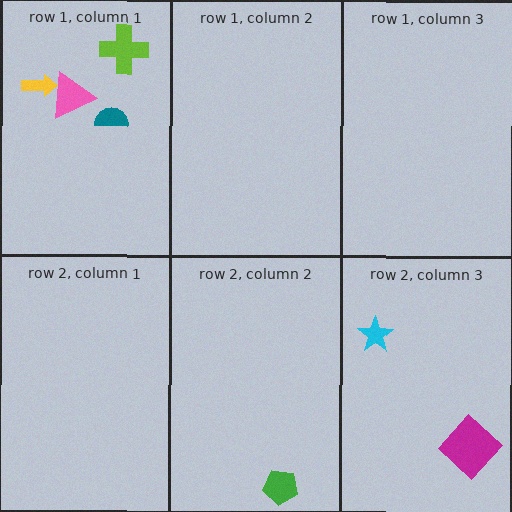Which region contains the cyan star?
The row 2, column 3 region.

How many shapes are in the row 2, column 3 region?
2.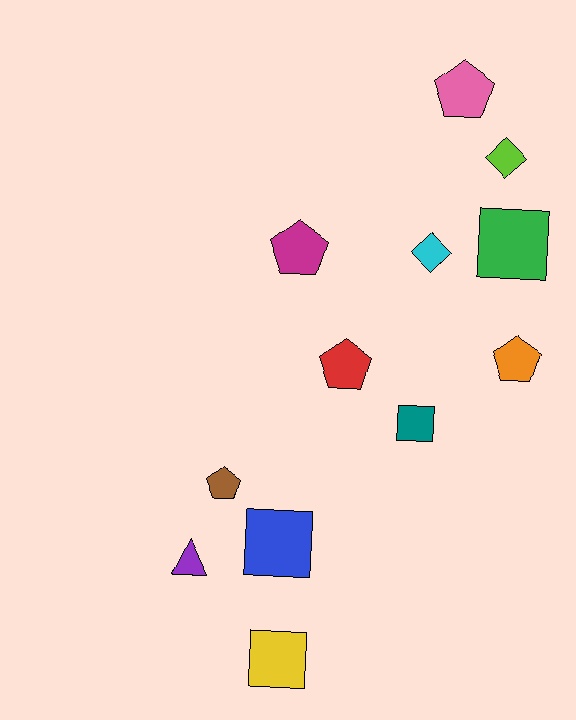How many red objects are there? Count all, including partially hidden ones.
There is 1 red object.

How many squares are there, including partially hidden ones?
There are 4 squares.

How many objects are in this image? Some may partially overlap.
There are 12 objects.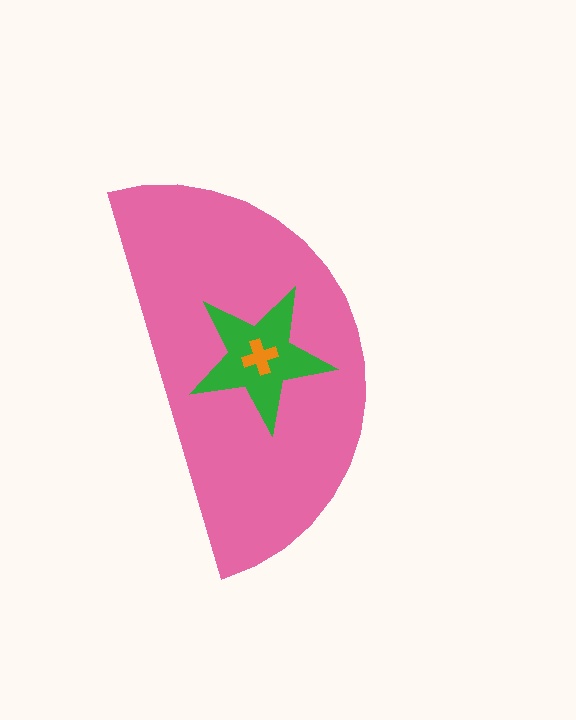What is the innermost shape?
The orange cross.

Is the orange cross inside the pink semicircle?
Yes.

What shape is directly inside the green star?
The orange cross.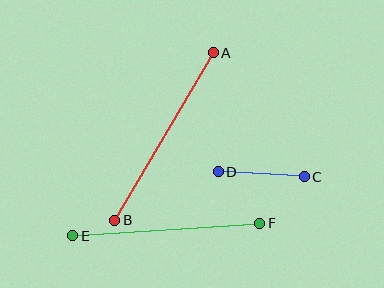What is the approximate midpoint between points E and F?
The midpoint is at approximately (166, 230) pixels.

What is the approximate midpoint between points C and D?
The midpoint is at approximately (261, 174) pixels.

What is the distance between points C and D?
The distance is approximately 86 pixels.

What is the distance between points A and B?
The distance is approximately 194 pixels.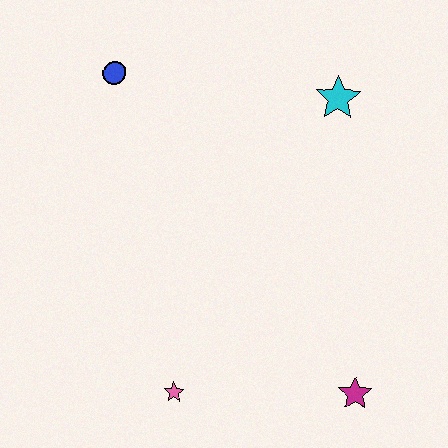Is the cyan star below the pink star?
No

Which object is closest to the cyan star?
The blue circle is closest to the cyan star.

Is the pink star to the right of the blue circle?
Yes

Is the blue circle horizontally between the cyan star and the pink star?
No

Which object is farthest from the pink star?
The cyan star is farthest from the pink star.